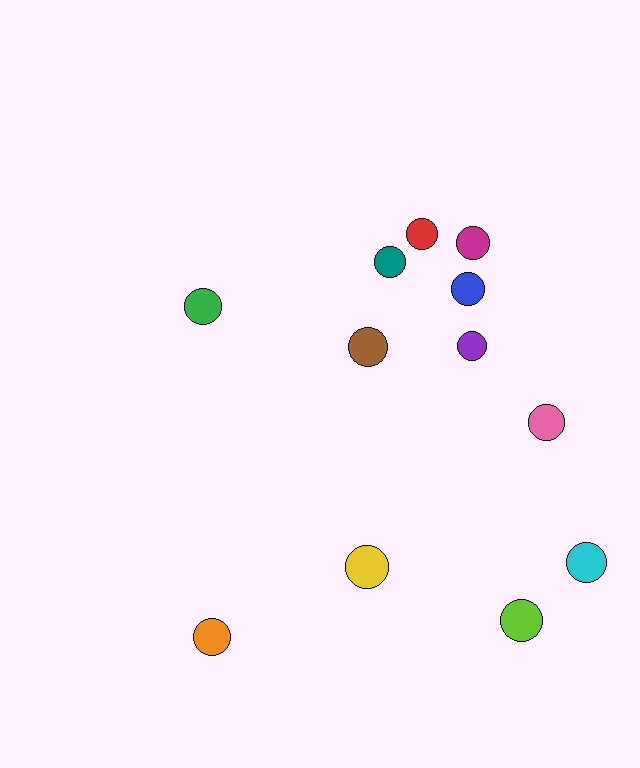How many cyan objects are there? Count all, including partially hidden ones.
There is 1 cyan object.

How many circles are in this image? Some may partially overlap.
There are 12 circles.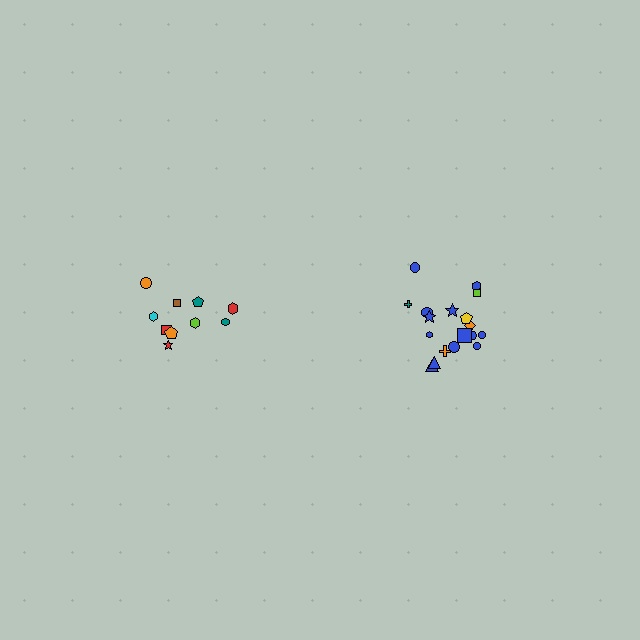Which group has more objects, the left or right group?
The right group.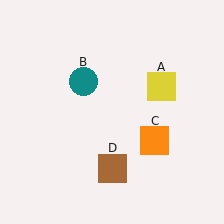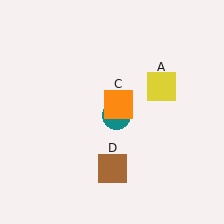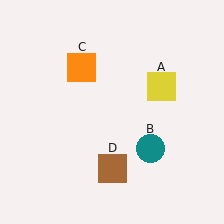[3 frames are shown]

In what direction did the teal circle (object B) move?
The teal circle (object B) moved down and to the right.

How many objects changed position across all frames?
2 objects changed position: teal circle (object B), orange square (object C).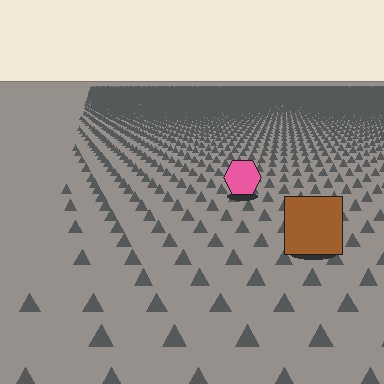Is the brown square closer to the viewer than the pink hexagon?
Yes. The brown square is closer — you can tell from the texture gradient: the ground texture is coarser near it.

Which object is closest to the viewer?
The brown square is closest. The texture marks near it are larger and more spread out.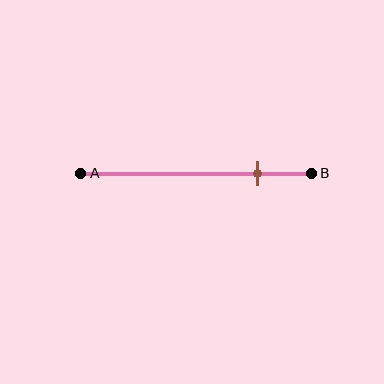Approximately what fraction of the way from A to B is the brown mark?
The brown mark is approximately 75% of the way from A to B.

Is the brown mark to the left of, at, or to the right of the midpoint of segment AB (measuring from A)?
The brown mark is to the right of the midpoint of segment AB.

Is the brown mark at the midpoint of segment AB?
No, the mark is at about 75% from A, not at the 50% midpoint.